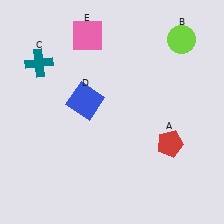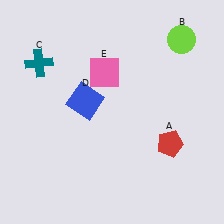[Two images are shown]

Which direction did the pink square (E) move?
The pink square (E) moved down.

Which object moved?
The pink square (E) moved down.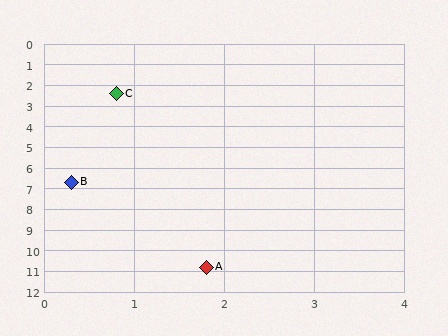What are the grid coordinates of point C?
Point C is at approximately (0.8, 2.4).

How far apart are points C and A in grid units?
Points C and A are about 8.5 grid units apart.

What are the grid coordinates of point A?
Point A is at approximately (1.8, 10.8).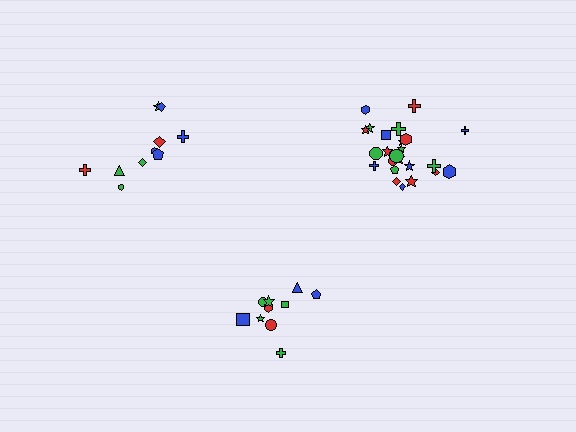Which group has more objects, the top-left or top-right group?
The top-right group.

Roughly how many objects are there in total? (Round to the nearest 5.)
Roughly 45 objects in total.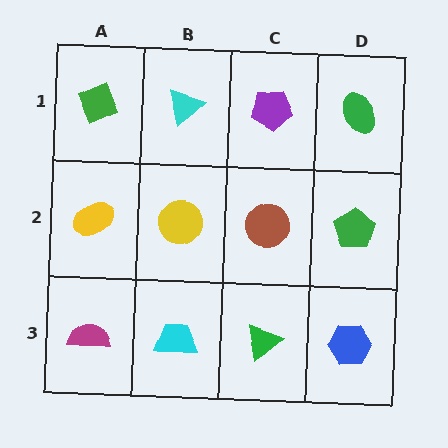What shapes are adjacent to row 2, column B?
A cyan triangle (row 1, column B), a cyan trapezoid (row 3, column B), a yellow ellipse (row 2, column A), a brown circle (row 2, column C).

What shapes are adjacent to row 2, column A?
A green diamond (row 1, column A), a magenta semicircle (row 3, column A), a yellow circle (row 2, column B).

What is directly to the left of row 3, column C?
A cyan trapezoid.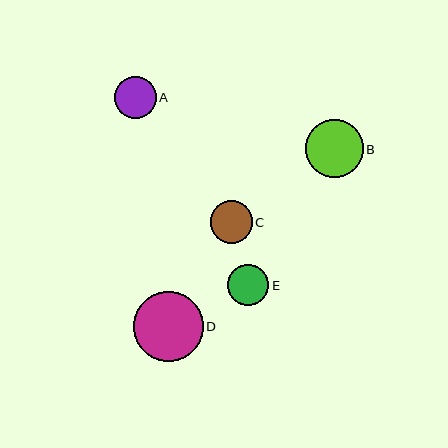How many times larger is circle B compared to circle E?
Circle B is approximately 1.4 times the size of circle E.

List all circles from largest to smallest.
From largest to smallest: D, B, C, A, E.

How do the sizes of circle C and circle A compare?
Circle C and circle A are approximately the same size.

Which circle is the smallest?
Circle E is the smallest with a size of approximately 41 pixels.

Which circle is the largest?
Circle D is the largest with a size of approximately 70 pixels.